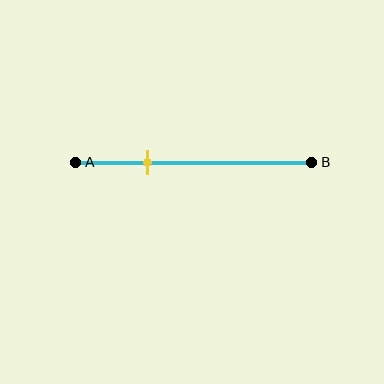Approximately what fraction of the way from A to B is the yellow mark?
The yellow mark is approximately 30% of the way from A to B.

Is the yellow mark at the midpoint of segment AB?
No, the mark is at about 30% from A, not at the 50% midpoint.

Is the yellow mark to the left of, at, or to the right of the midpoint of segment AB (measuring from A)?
The yellow mark is to the left of the midpoint of segment AB.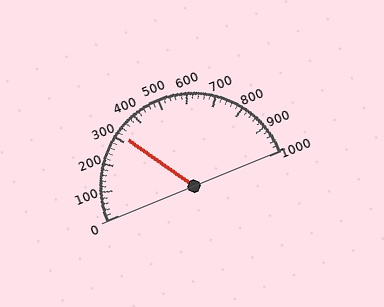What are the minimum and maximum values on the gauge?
The gauge ranges from 0 to 1000.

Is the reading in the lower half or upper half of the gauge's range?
The reading is in the lower half of the range (0 to 1000).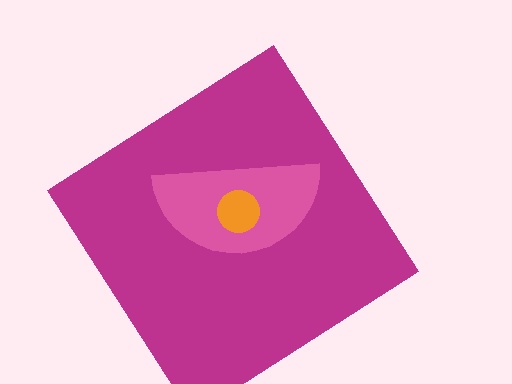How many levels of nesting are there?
3.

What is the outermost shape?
The magenta diamond.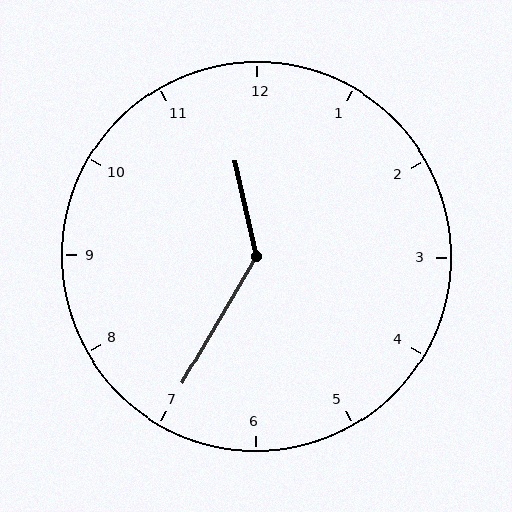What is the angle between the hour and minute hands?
Approximately 138 degrees.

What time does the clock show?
11:35.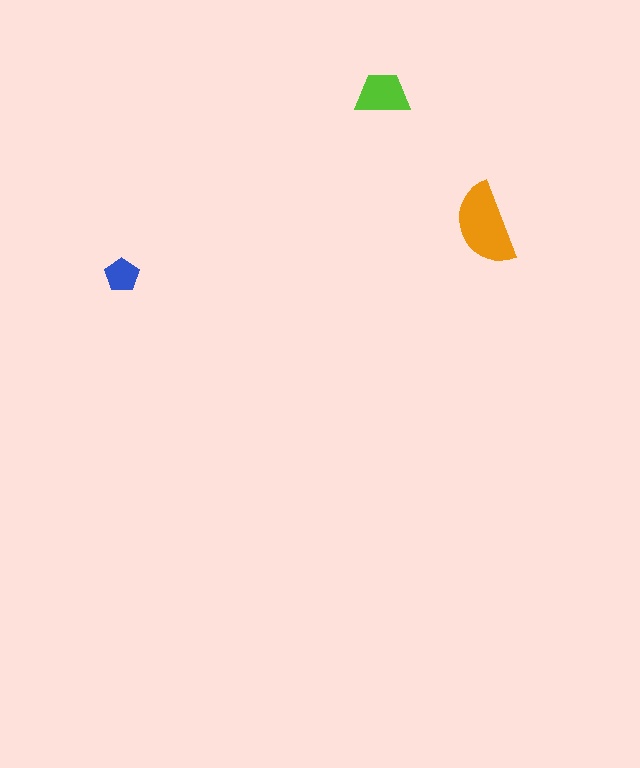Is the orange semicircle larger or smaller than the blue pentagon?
Larger.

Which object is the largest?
The orange semicircle.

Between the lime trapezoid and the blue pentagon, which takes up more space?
The lime trapezoid.